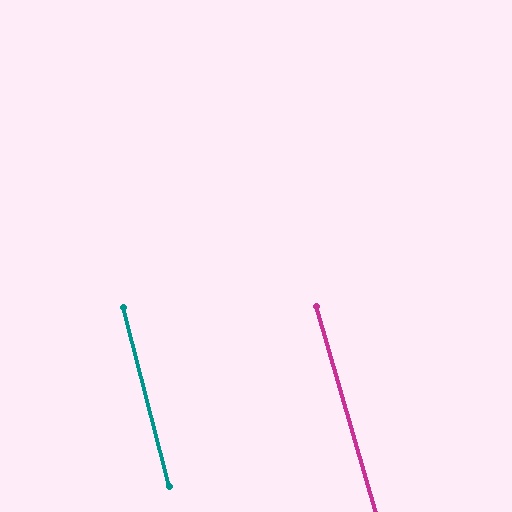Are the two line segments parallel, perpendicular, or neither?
Parallel — their directions differ by only 1.8°.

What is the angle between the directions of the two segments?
Approximately 2 degrees.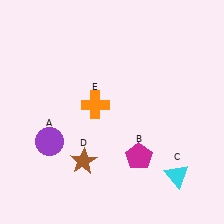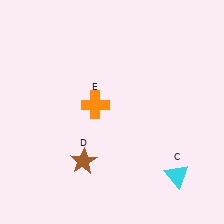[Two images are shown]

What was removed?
The purple circle (A), the magenta pentagon (B) were removed in Image 2.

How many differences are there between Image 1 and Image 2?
There are 2 differences between the two images.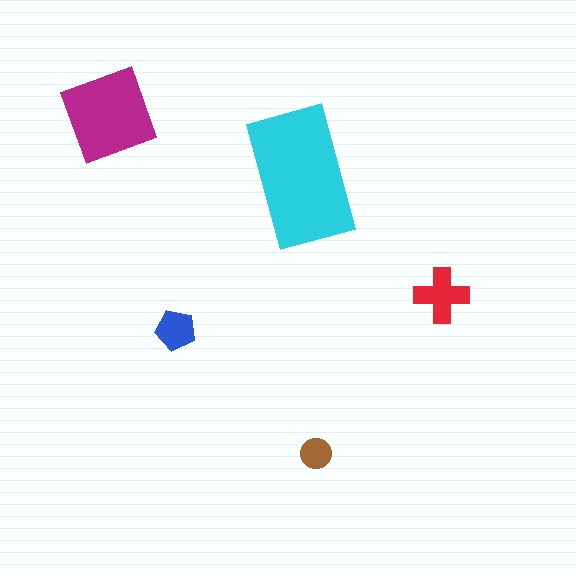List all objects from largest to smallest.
The cyan rectangle, the magenta diamond, the red cross, the blue pentagon, the brown circle.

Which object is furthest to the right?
The red cross is rightmost.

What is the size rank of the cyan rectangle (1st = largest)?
1st.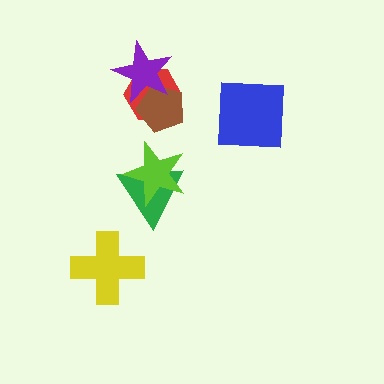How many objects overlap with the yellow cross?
0 objects overlap with the yellow cross.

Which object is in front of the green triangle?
The lime star is in front of the green triangle.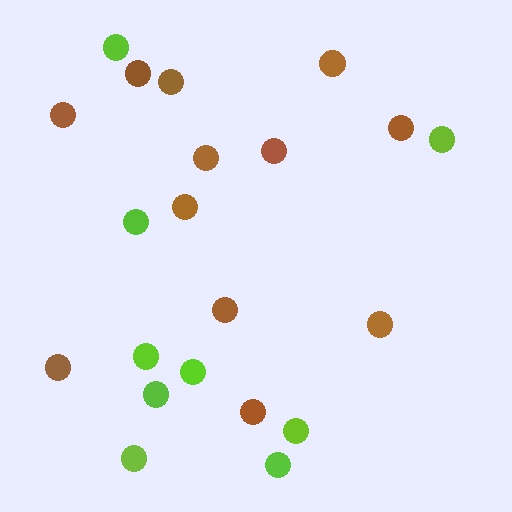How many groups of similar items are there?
There are 2 groups: one group of lime circles (9) and one group of brown circles (12).